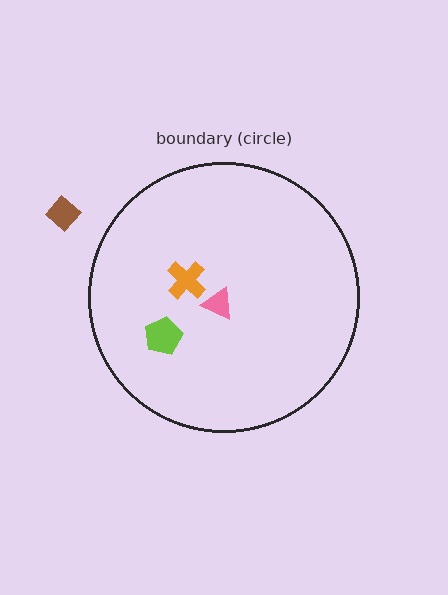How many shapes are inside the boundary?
3 inside, 1 outside.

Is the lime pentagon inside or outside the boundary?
Inside.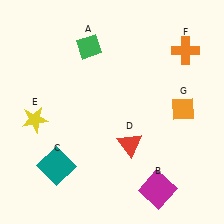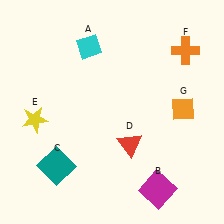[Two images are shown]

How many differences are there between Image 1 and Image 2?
There is 1 difference between the two images.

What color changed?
The diamond (A) changed from green in Image 1 to cyan in Image 2.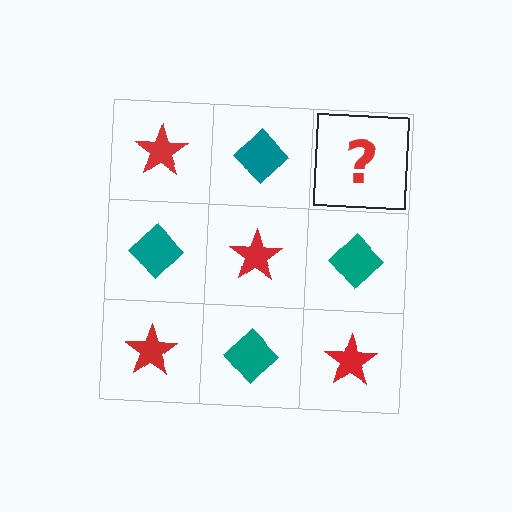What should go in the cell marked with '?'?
The missing cell should contain a red star.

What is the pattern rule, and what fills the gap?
The rule is that it alternates red star and teal diamond in a checkerboard pattern. The gap should be filled with a red star.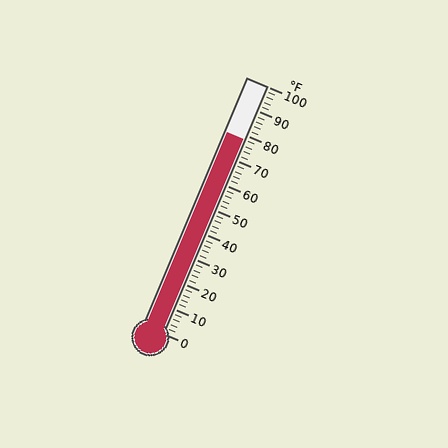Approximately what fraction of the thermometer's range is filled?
The thermometer is filled to approximately 80% of its range.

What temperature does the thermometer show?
The thermometer shows approximately 78°F.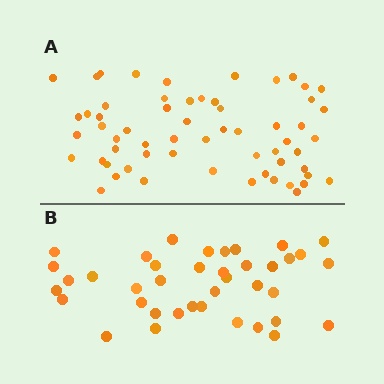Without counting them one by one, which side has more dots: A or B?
Region A (the top region) has more dots.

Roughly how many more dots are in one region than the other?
Region A has approximately 20 more dots than region B.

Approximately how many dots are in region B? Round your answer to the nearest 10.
About 40 dots. (The exact count is 39, which rounds to 40.)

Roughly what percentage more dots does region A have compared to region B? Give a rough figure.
About 55% more.